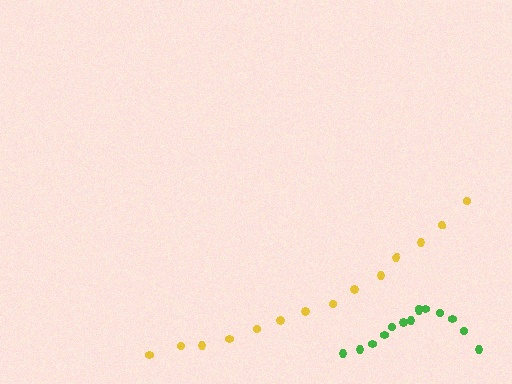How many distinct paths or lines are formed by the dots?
There are 2 distinct paths.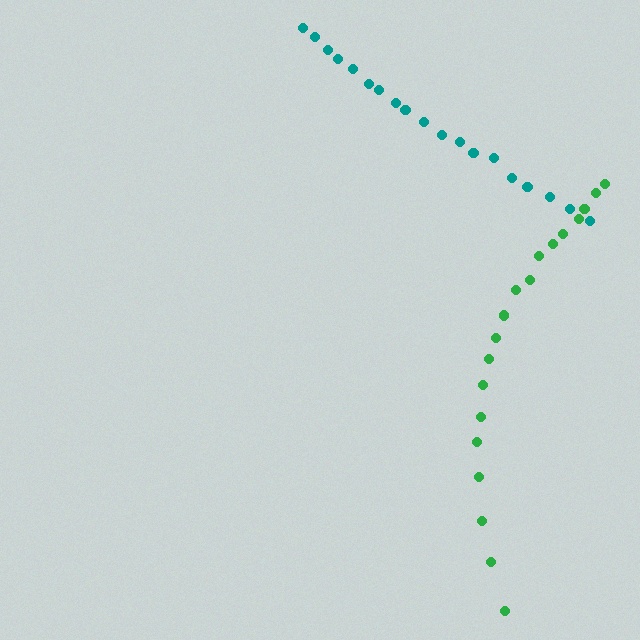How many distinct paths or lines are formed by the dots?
There are 2 distinct paths.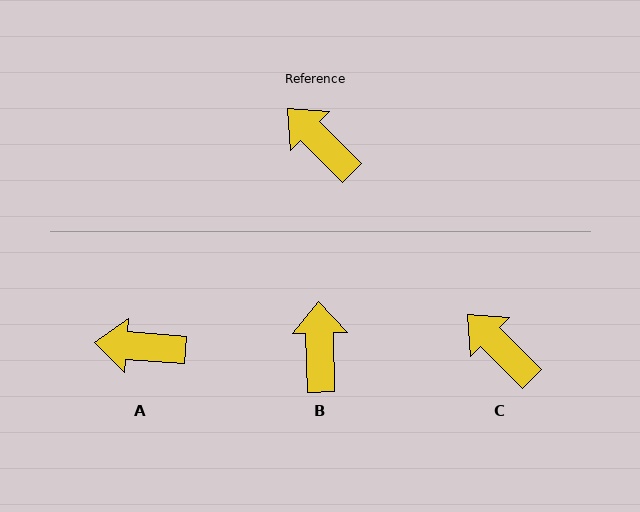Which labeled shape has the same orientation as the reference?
C.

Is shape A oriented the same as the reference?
No, it is off by about 40 degrees.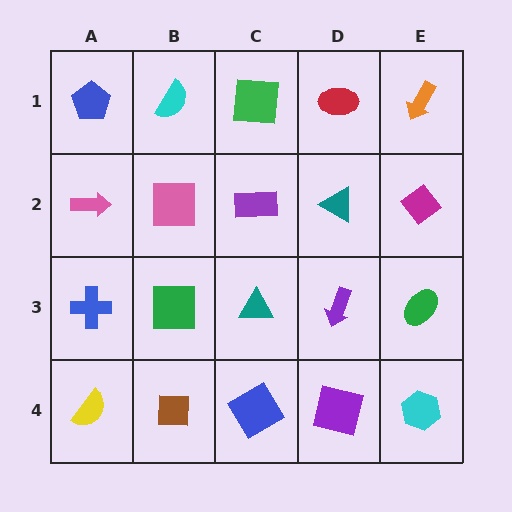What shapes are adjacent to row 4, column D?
A purple arrow (row 3, column D), a blue diamond (row 4, column C), a cyan hexagon (row 4, column E).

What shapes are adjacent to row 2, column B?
A cyan semicircle (row 1, column B), a green square (row 3, column B), a pink arrow (row 2, column A), a purple rectangle (row 2, column C).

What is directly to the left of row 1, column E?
A red ellipse.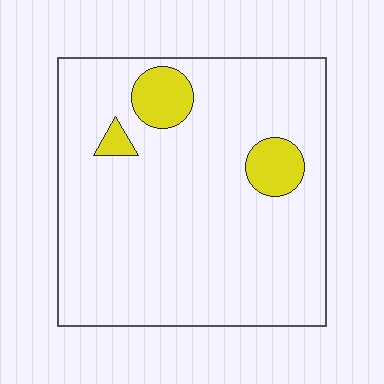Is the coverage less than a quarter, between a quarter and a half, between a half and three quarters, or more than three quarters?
Less than a quarter.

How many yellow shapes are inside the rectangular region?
3.